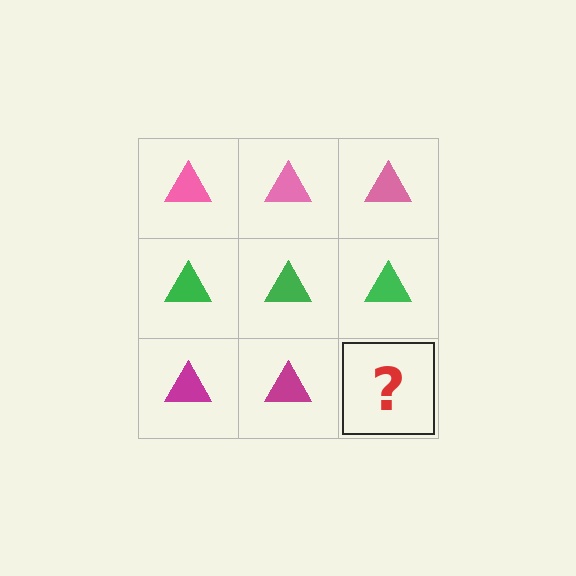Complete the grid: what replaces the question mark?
The question mark should be replaced with a magenta triangle.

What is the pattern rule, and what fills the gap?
The rule is that each row has a consistent color. The gap should be filled with a magenta triangle.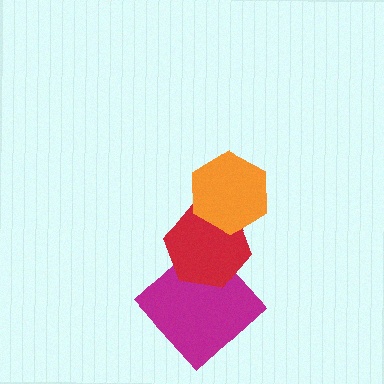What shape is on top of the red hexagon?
The orange hexagon is on top of the red hexagon.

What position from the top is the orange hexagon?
The orange hexagon is 1st from the top.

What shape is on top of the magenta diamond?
The red hexagon is on top of the magenta diamond.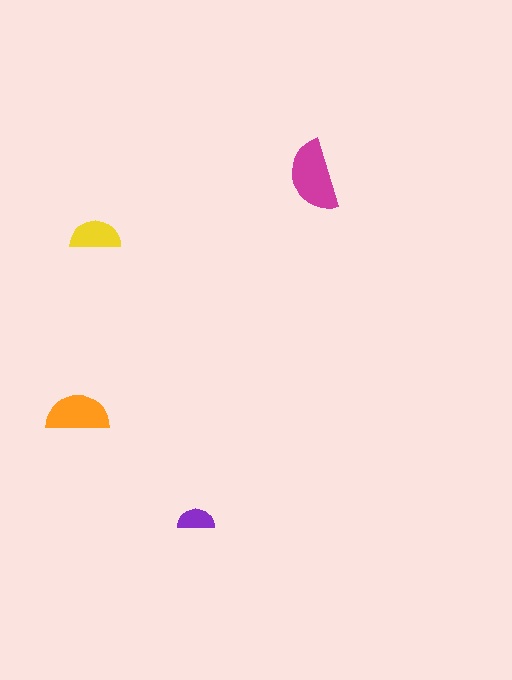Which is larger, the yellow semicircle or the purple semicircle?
The yellow one.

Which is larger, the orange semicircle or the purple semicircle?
The orange one.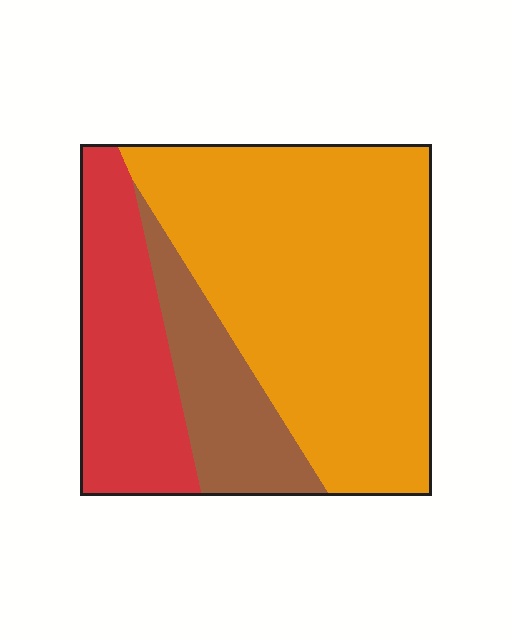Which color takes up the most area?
Orange, at roughly 60%.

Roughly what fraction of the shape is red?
Red covers about 25% of the shape.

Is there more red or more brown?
Red.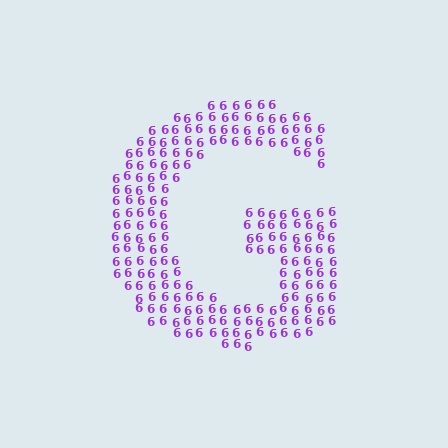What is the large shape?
The large shape is the letter G.